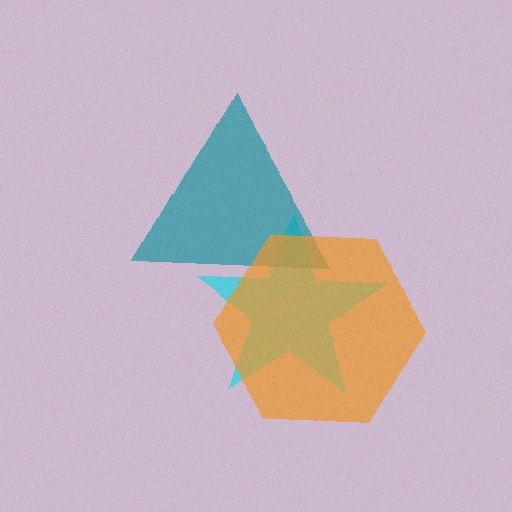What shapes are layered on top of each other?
The layered shapes are: a cyan star, a teal triangle, an orange hexagon.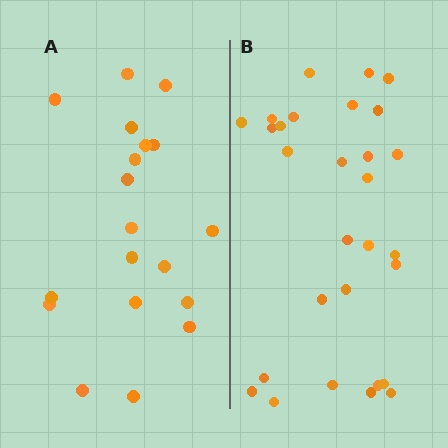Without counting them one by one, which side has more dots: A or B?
Region B (the right region) has more dots.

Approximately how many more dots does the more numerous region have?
Region B has roughly 10 or so more dots than region A.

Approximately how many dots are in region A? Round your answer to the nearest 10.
About 20 dots. (The exact count is 19, which rounds to 20.)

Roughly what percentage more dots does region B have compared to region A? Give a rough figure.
About 55% more.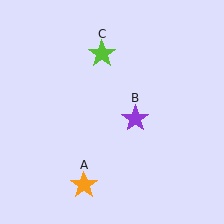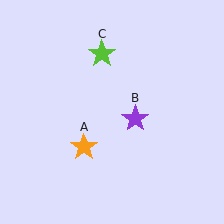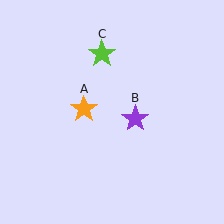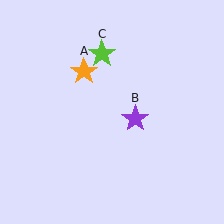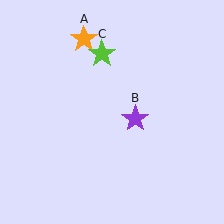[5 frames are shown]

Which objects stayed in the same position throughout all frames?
Purple star (object B) and lime star (object C) remained stationary.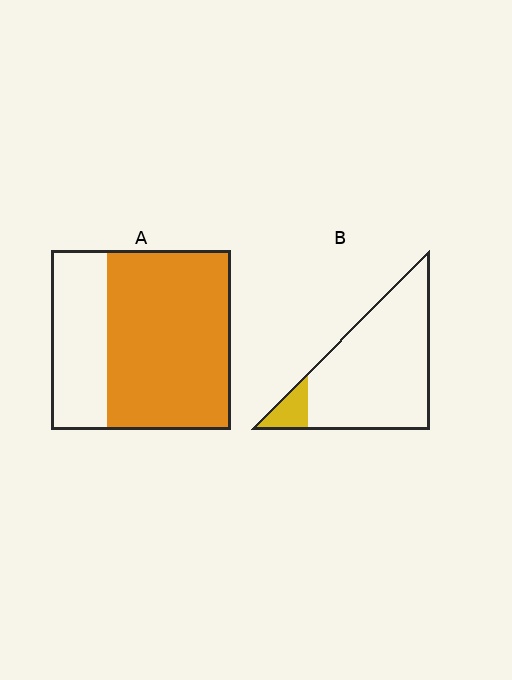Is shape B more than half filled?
No.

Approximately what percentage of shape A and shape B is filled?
A is approximately 70% and B is approximately 10%.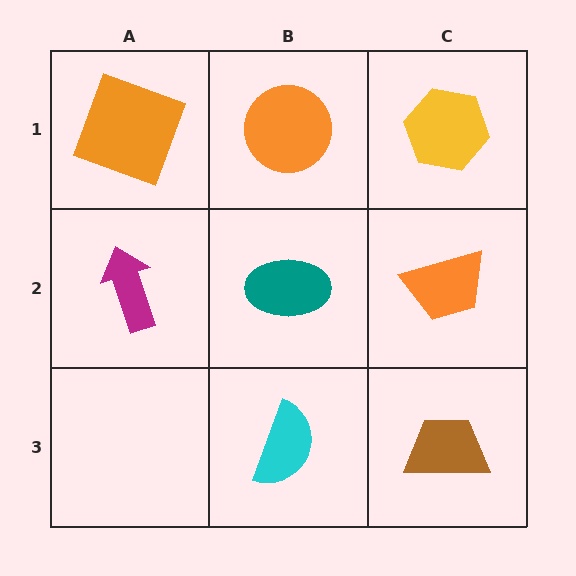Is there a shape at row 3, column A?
No, that cell is empty.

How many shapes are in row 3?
2 shapes.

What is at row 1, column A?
An orange square.